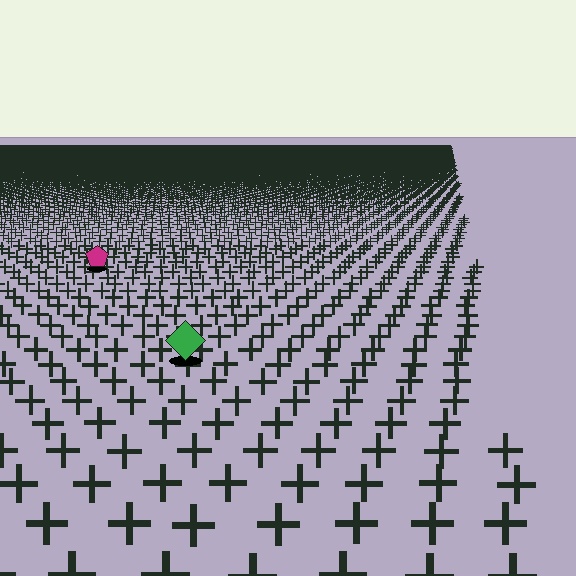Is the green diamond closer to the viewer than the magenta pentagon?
Yes. The green diamond is closer — you can tell from the texture gradient: the ground texture is coarser near it.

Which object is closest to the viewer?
The green diamond is closest. The texture marks near it are larger and more spread out.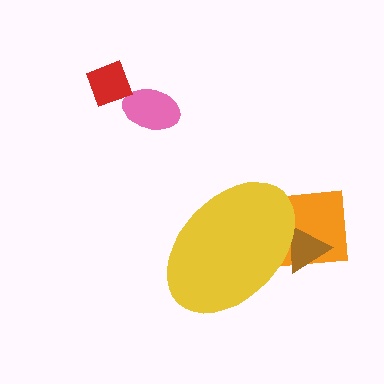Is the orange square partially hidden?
Yes, the orange square is partially hidden behind the yellow ellipse.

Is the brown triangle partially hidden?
Yes, the brown triangle is partially hidden behind the yellow ellipse.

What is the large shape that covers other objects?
A yellow ellipse.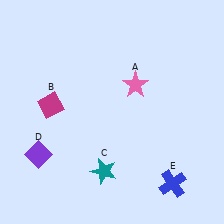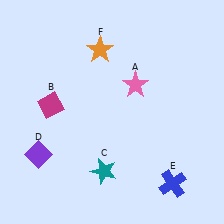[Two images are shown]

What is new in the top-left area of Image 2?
An orange star (F) was added in the top-left area of Image 2.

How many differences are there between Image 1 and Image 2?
There is 1 difference between the two images.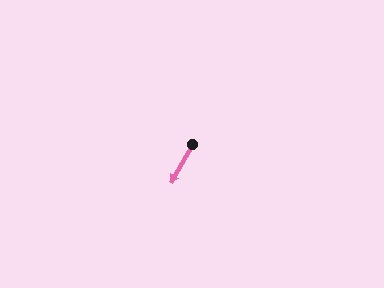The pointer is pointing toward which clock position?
Roughly 7 o'clock.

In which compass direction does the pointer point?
Southwest.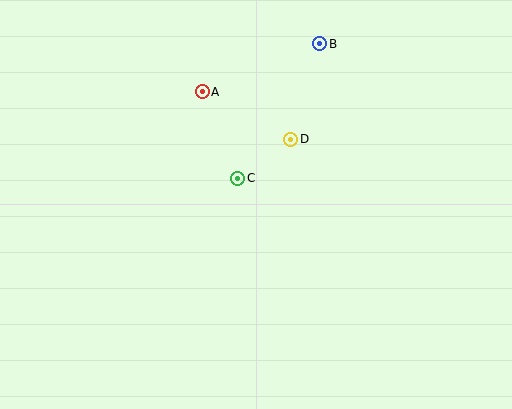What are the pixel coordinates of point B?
Point B is at (320, 44).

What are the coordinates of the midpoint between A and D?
The midpoint between A and D is at (247, 115).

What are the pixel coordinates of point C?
Point C is at (238, 178).